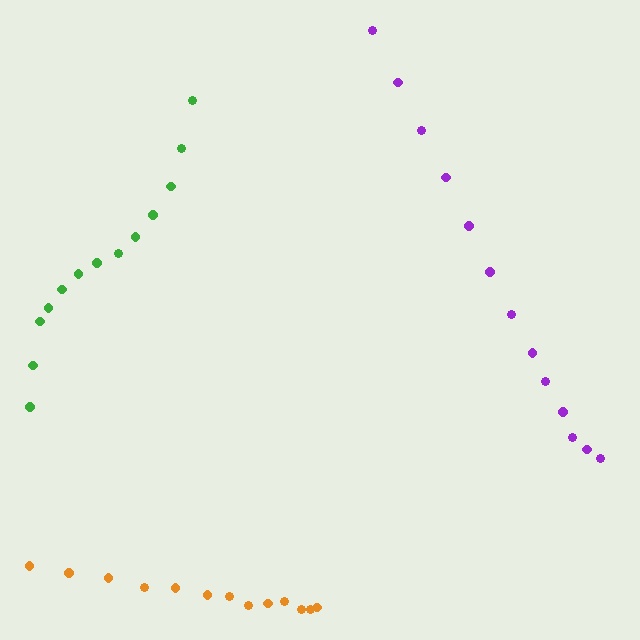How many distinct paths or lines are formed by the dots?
There are 3 distinct paths.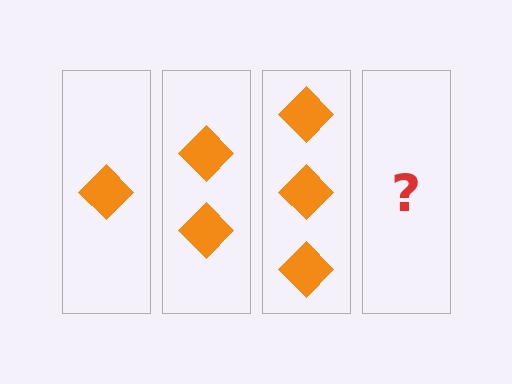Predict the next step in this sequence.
The next step is 4 diamonds.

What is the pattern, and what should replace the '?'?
The pattern is that each step adds one more diamond. The '?' should be 4 diamonds.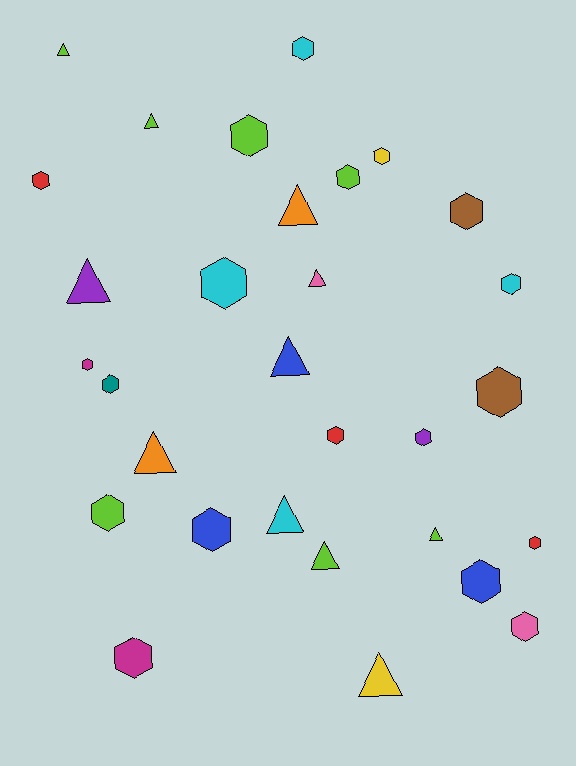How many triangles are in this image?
There are 11 triangles.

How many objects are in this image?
There are 30 objects.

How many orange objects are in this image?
There are 2 orange objects.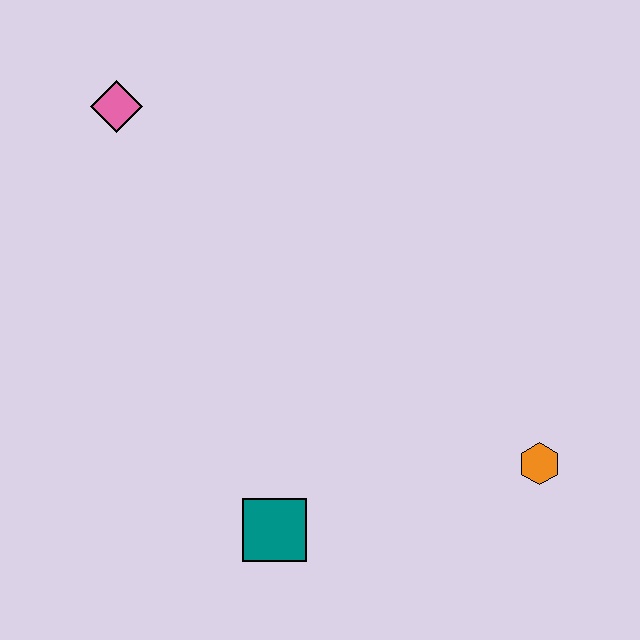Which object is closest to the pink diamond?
The teal square is closest to the pink diamond.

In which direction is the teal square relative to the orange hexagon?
The teal square is to the left of the orange hexagon.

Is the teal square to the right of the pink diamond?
Yes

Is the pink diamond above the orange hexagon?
Yes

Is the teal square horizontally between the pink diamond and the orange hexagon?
Yes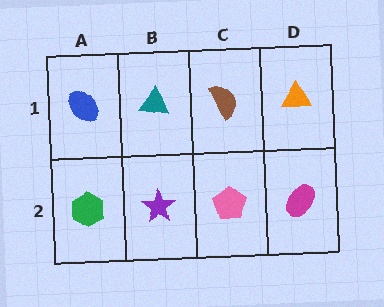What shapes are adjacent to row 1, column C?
A pink pentagon (row 2, column C), a teal triangle (row 1, column B), an orange triangle (row 1, column D).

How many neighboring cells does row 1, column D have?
2.